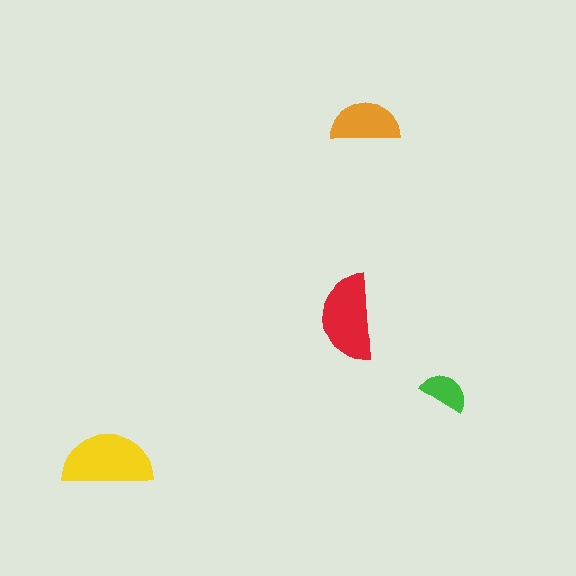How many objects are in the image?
There are 4 objects in the image.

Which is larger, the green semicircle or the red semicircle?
The red one.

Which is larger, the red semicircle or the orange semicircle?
The red one.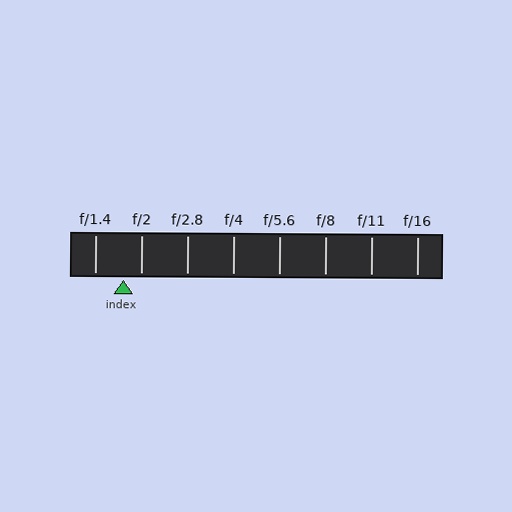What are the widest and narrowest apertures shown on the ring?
The widest aperture shown is f/1.4 and the narrowest is f/16.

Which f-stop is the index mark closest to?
The index mark is closest to f/2.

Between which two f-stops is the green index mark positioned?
The index mark is between f/1.4 and f/2.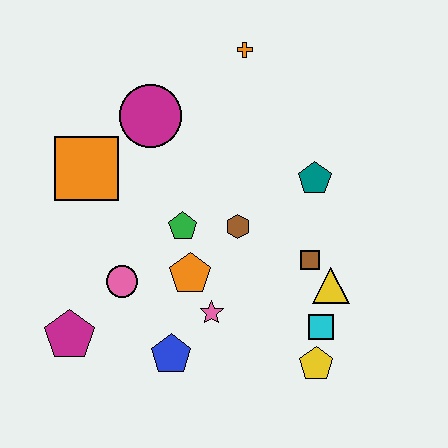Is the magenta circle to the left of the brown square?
Yes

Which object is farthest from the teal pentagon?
The magenta pentagon is farthest from the teal pentagon.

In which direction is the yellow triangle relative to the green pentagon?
The yellow triangle is to the right of the green pentagon.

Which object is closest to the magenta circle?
The orange square is closest to the magenta circle.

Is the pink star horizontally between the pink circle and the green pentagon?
No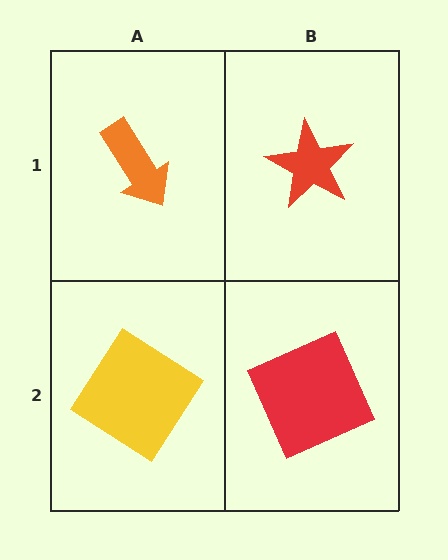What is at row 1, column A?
An orange arrow.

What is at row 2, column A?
A yellow diamond.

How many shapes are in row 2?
2 shapes.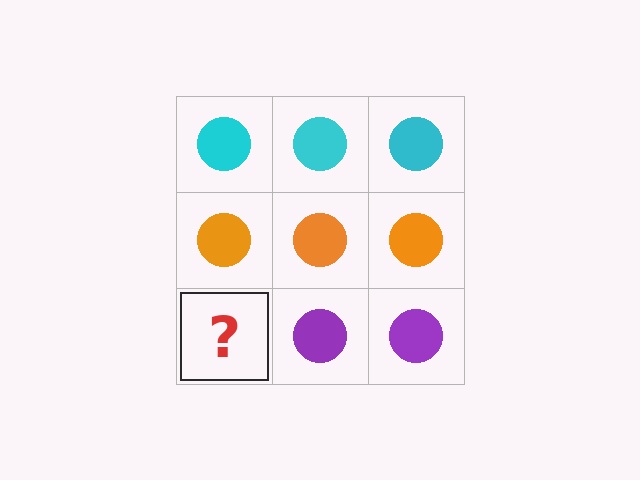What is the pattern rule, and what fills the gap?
The rule is that each row has a consistent color. The gap should be filled with a purple circle.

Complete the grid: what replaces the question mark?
The question mark should be replaced with a purple circle.